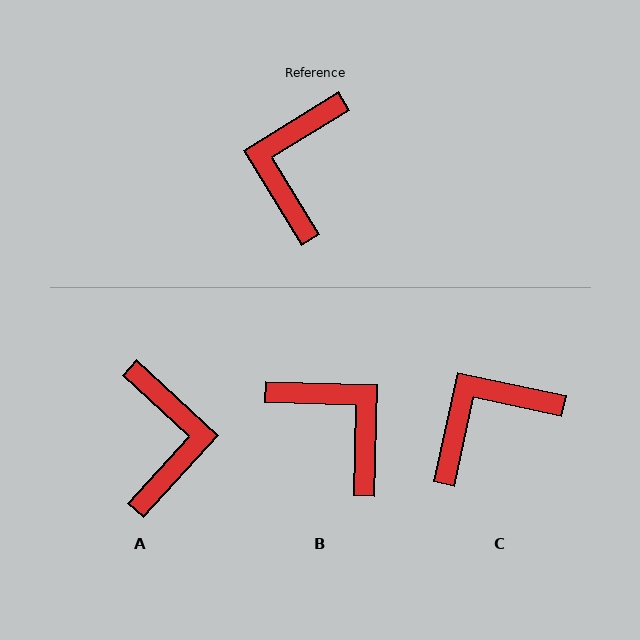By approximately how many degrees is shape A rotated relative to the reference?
Approximately 164 degrees clockwise.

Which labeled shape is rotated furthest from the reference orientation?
A, about 164 degrees away.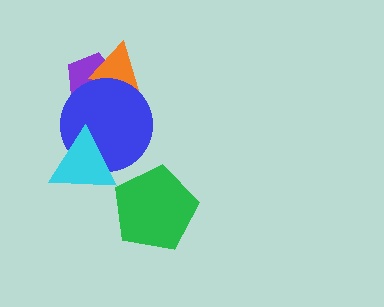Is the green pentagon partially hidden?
No, no other shape covers it.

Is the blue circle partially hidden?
Yes, it is partially covered by another shape.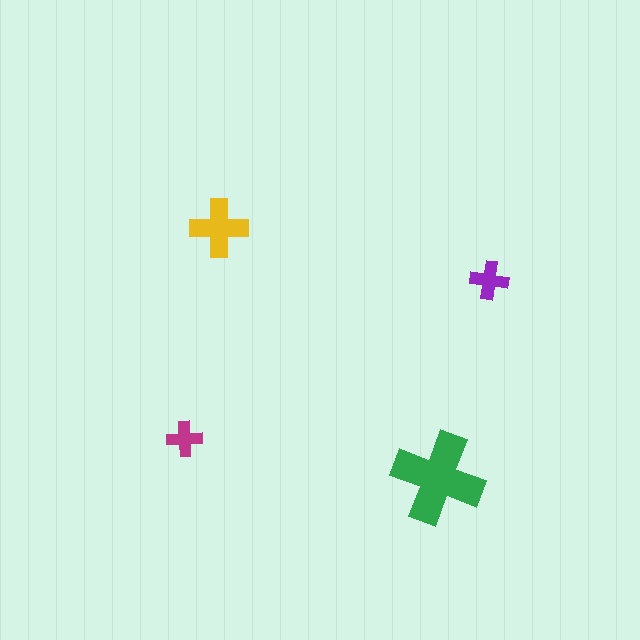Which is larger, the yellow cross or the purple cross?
The yellow one.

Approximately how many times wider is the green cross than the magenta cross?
About 2.5 times wider.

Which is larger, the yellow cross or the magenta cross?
The yellow one.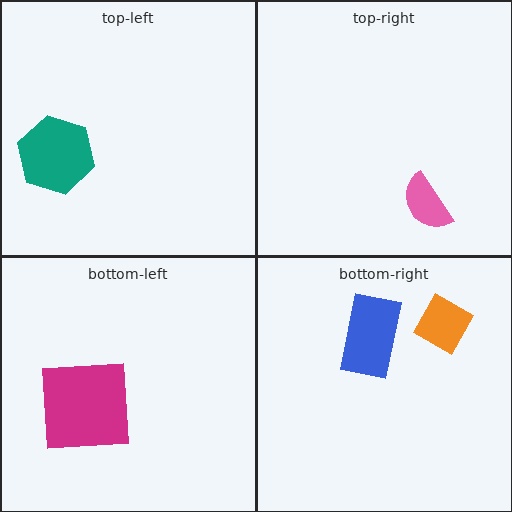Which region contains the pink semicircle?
The top-right region.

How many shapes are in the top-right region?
1.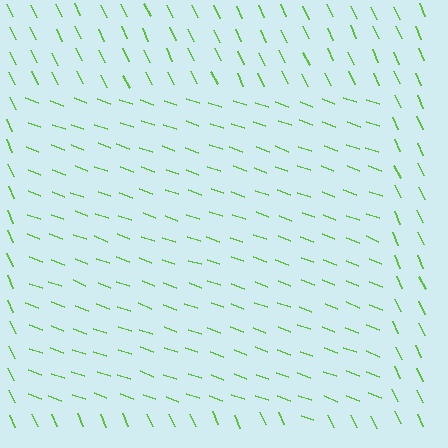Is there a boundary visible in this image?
Yes, there is a texture boundary formed by a change in line orientation.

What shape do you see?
I see a rectangle.